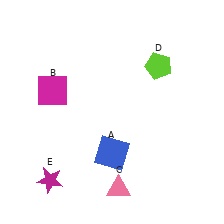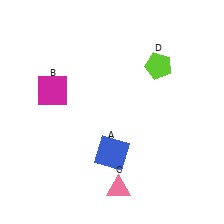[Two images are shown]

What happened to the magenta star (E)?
The magenta star (E) was removed in Image 2. It was in the bottom-left area of Image 1.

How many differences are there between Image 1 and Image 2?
There is 1 difference between the two images.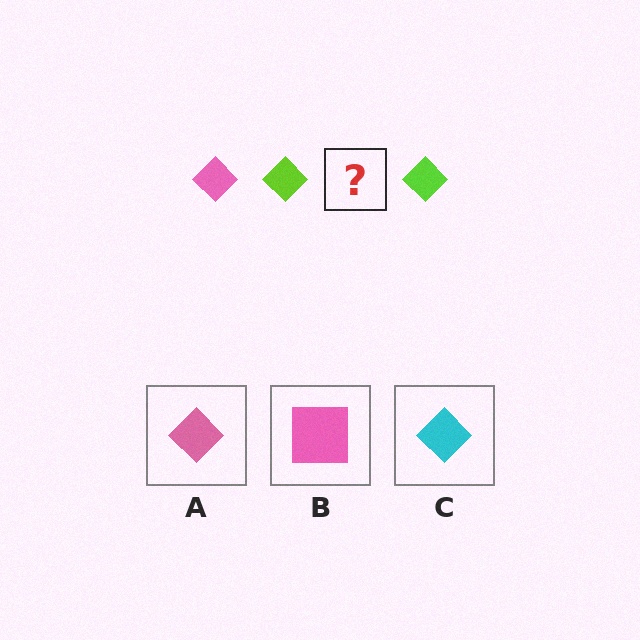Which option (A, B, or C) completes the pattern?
A.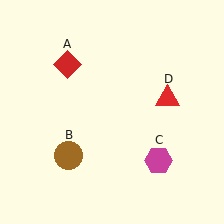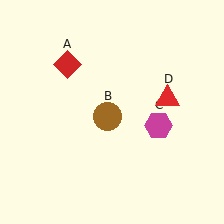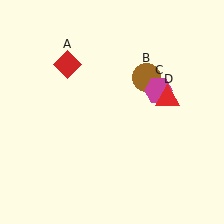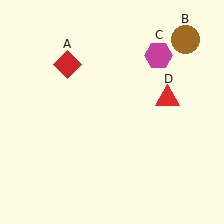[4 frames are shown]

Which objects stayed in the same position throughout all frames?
Red diamond (object A) and red triangle (object D) remained stationary.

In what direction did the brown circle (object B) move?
The brown circle (object B) moved up and to the right.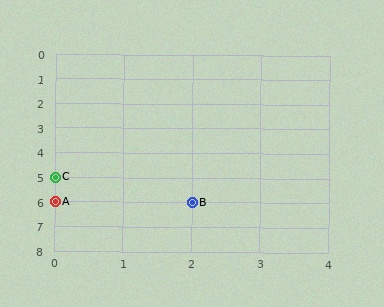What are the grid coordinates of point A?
Point A is at grid coordinates (0, 6).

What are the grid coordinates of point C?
Point C is at grid coordinates (0, 5).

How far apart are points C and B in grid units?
Points C and B are 2 columns and 1 row apart (about 2.2 grid units diagonally).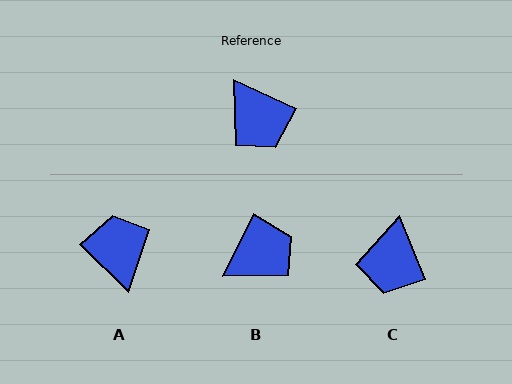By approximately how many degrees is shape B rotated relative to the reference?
Approximately 88 degrees counter-clockwise.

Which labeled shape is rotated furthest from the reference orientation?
A, about 160 degrees away.